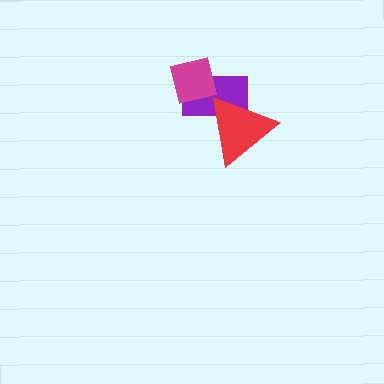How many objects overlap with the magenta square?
1 object overlaps with the magenta square.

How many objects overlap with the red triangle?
1 object overlaps with the red triangle.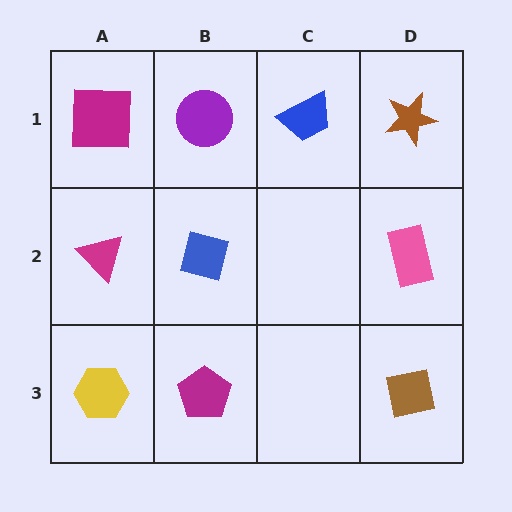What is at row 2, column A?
A magenta triangle.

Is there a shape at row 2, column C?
No, that cell is empty.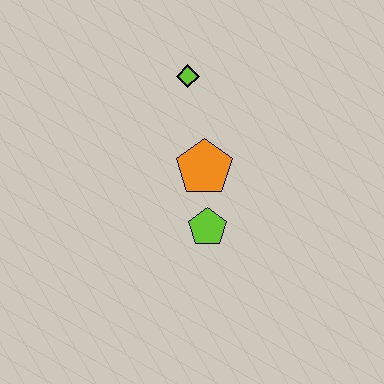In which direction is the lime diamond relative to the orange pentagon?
The lime diamond is above the orange pentagon.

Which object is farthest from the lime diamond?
The lime pentagon is farthest from the lime diamond.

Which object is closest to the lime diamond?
The orange pentagon is closest to the lime diamond.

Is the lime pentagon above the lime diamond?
No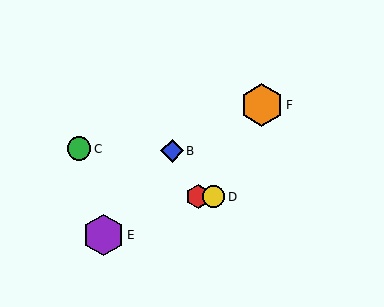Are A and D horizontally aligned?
Yes, both are at y≈197.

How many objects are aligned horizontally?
2 objects (A, D) are aligned horizontally.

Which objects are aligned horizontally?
Objects A, D are aligned horizontally.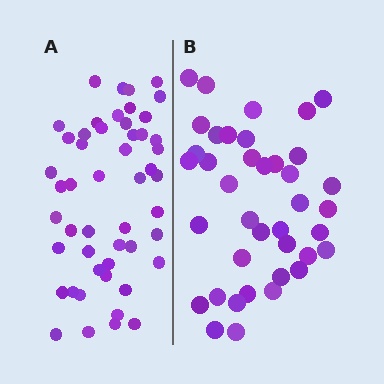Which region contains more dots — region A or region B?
Region A (the left region) has more dots.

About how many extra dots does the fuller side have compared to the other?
Region A has roughly 12 or so more dots than region B.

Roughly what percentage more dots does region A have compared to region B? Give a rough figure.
About 30% more.